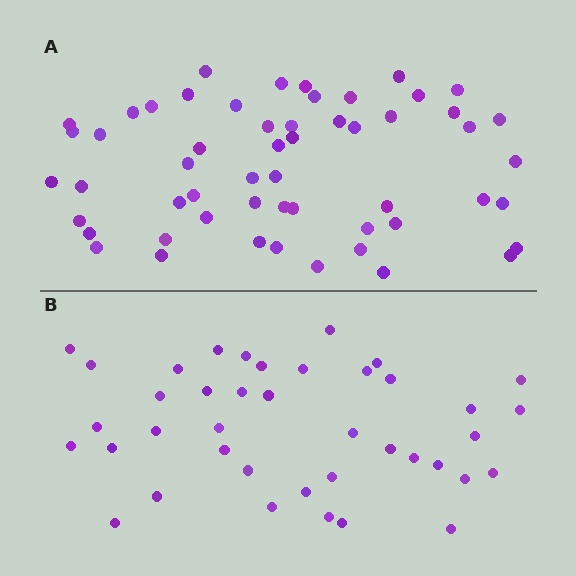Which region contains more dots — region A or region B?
Region A (the top region) has more dots.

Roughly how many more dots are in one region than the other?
Region A has approximately 15 more dots than region B.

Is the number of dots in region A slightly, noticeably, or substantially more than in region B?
Region A has noticeably more, but not dramatically so. The ratio is roughly 1.4 to 1.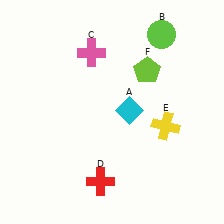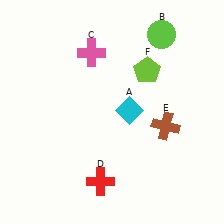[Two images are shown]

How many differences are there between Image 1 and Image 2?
There is 1 difference between the two images.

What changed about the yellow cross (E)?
In Image 1, E is yellow. In Image 2, it changed to brown.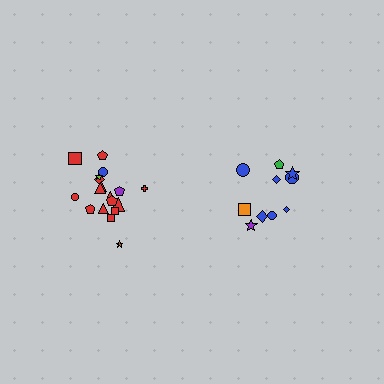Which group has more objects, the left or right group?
The left group.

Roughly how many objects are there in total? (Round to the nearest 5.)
Roughly 30 objects in total.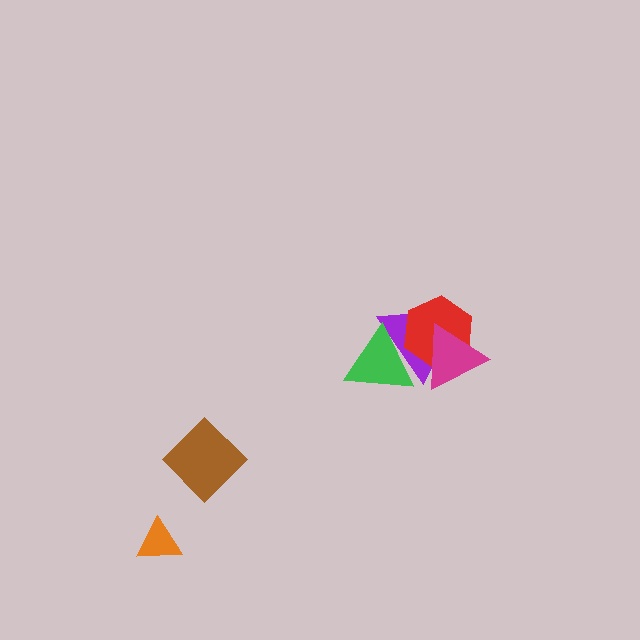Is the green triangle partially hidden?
Yes, it is partially covered by another shape.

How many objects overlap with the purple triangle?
3 objects overlap with the purple triangle.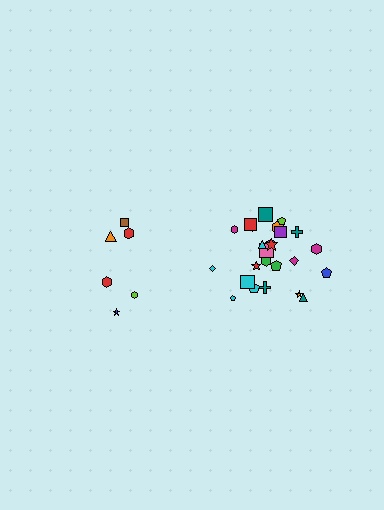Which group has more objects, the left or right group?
The right group.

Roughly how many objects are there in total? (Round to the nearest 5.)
Roughly 30 objects in total.